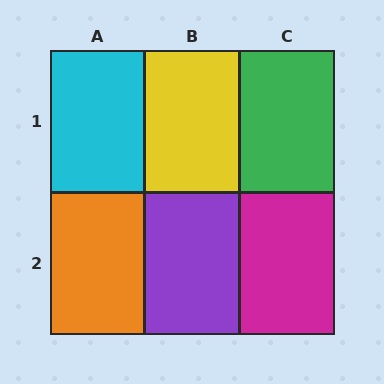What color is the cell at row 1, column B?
Yellow.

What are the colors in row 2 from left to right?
Orange, purple, magenta.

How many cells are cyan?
1 cell is cyan.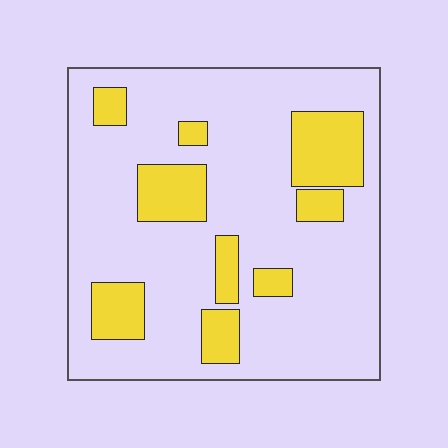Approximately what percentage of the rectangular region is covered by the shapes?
Approximately 20%.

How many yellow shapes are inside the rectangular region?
9.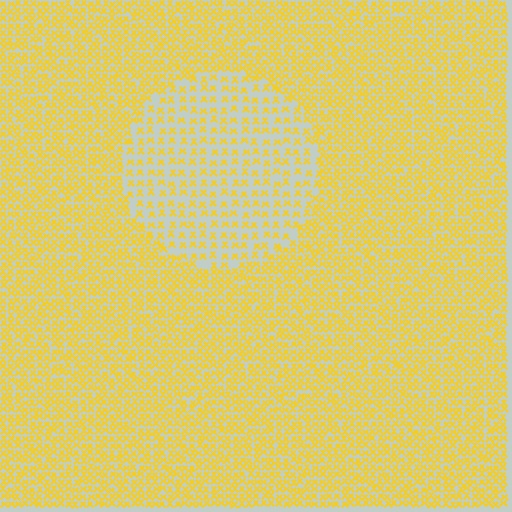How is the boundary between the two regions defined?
The boundary is defined by a change in element density (approximately 2.1x ratio). All elements are the same color, size, and shape.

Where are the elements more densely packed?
The elements are more densely packed outside the circle boundary.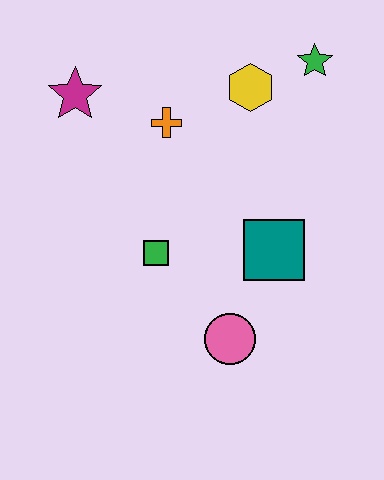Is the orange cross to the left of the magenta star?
No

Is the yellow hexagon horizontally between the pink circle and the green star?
Yes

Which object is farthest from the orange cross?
The pink circle is farthest from the orange cross.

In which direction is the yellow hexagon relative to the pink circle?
The yellow hexagon is above the pink circle.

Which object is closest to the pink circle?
The teal square is closest to the pink circle.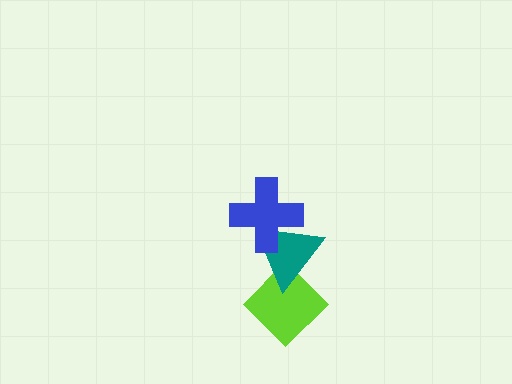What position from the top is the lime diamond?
The lime diamond is 3rd from the top.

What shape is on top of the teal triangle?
The blue cross is on top of the teal triangle.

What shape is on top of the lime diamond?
The teal triangle is on top of the lime diamond.